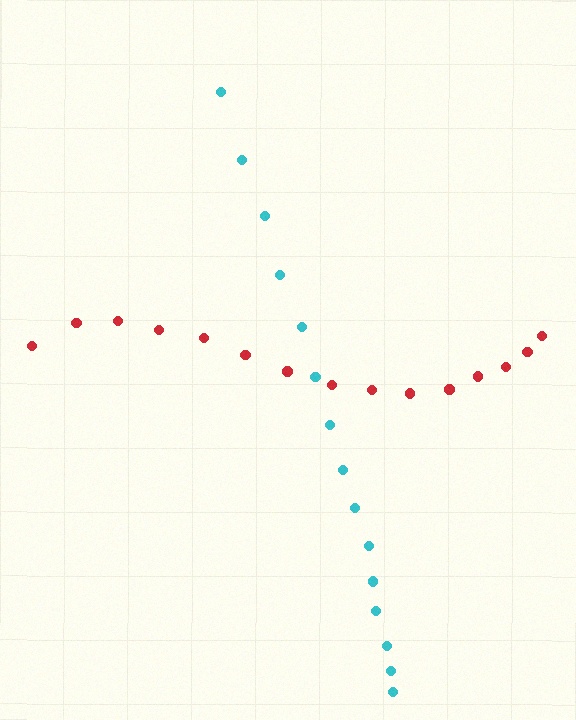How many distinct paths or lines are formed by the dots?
There are 2 distinct paths.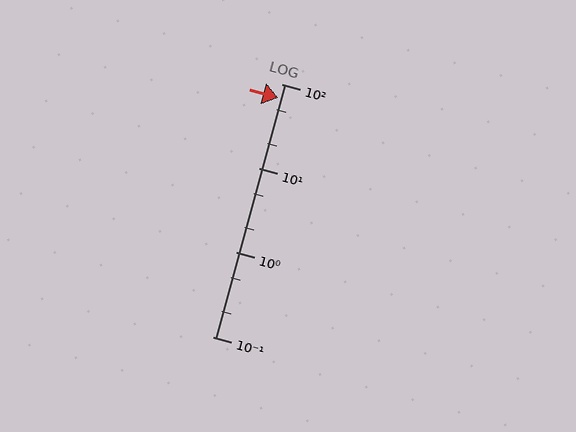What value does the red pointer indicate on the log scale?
The pointer indicates approximately 68.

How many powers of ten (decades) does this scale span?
The scale spans 3 decades, from 0.1 to 100.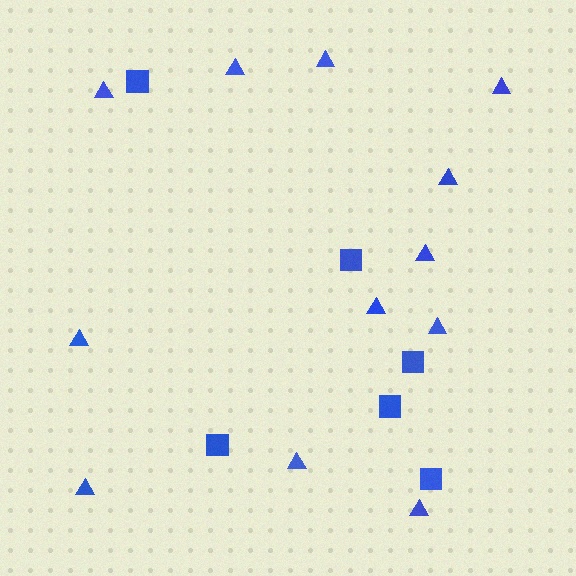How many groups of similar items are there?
There are 2 groups: one group of triangles (12) and one group of squares (6).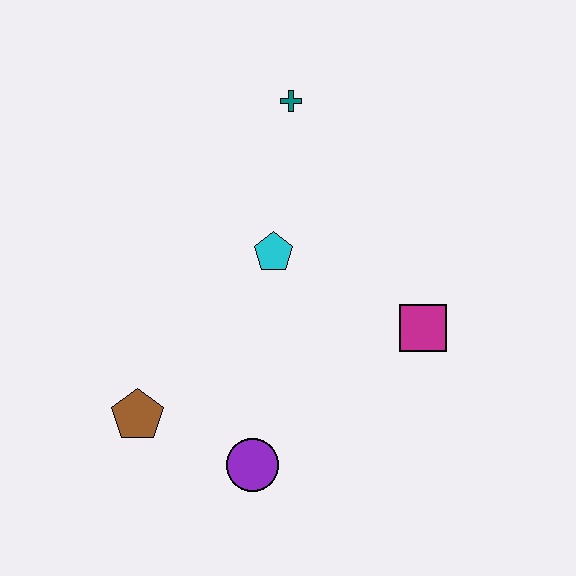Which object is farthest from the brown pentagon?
The teal cross is farthest from the brown pentagon.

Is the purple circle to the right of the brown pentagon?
Yes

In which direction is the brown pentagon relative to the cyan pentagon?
The brown pentagon is below the cyan pentagon.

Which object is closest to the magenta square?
The cyan pentagon is closest to the magenta square.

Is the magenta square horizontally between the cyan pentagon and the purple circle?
No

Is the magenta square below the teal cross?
Yes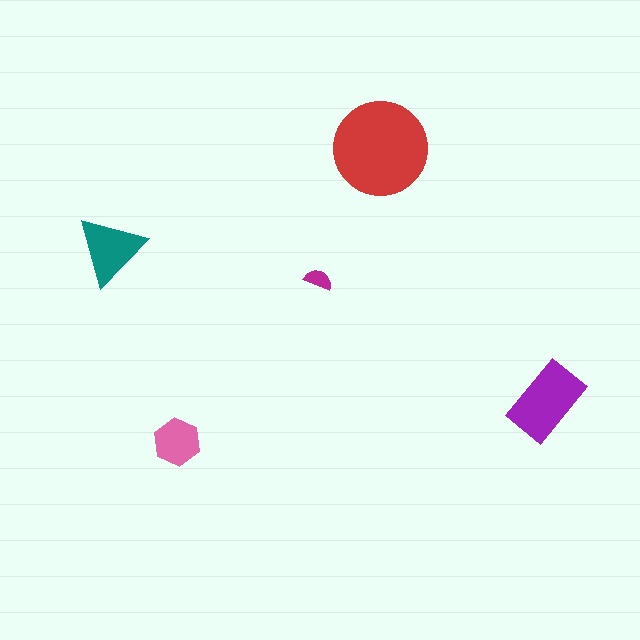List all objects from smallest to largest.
The magenta semicircle, the pink hexagon, the teal triangle, the purple rectangle, the red circle.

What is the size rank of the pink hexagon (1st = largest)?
4th.